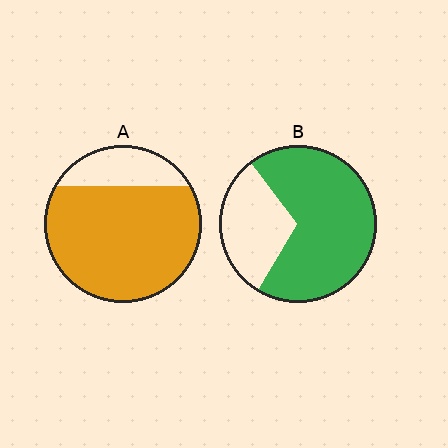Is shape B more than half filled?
Yes.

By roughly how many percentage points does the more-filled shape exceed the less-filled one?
By roughly 10 percentage points (A over B).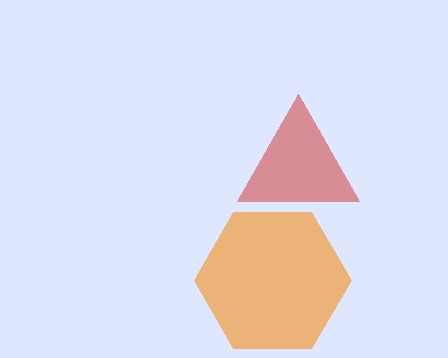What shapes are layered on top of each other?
The layered shapes are: an orange hexagon, a red triangle.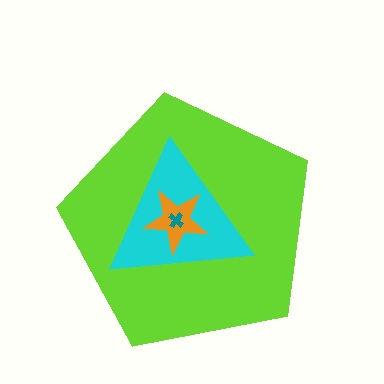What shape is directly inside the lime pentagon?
The cyan triangle.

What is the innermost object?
The teal cross.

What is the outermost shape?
The lime pentagon.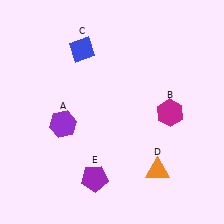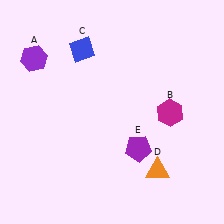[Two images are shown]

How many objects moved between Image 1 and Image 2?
2 objects moved between the two images.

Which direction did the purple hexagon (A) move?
The purple hexagon (A) moved up.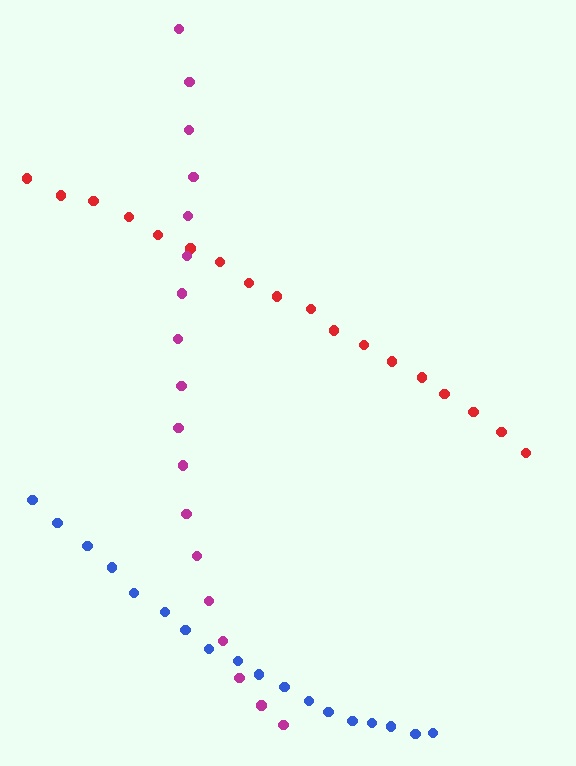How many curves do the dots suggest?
There are 3 distinct paths.